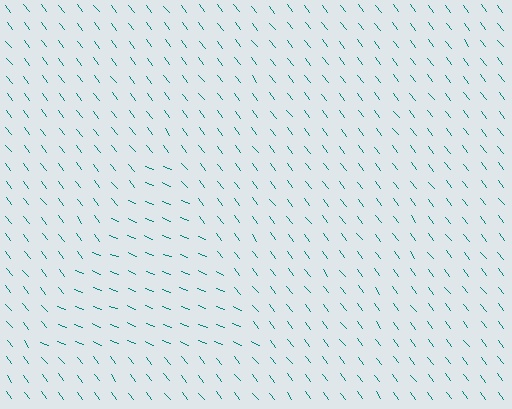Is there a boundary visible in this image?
Yes, there is a texture boundary formed by a change in line orientation.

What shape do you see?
I see a triangle.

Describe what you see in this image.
The image is filled with small teal line segments. A triangle region in the image has lines oriented differently from the surrounding lines, creating a visible texture boundary.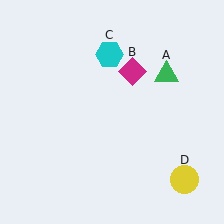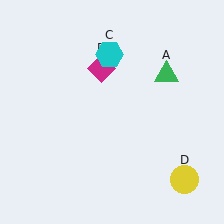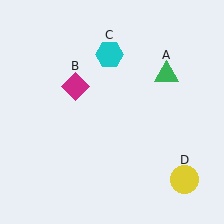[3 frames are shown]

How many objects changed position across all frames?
1 object changed position: magenta diamond (object B).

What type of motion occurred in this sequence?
The magenta diamond (object B) rotated counterclockwise around the center of the scene.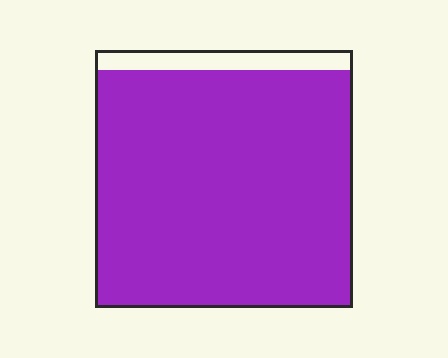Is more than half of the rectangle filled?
Yes.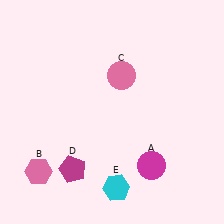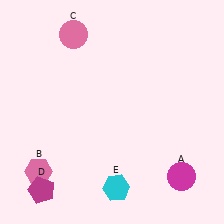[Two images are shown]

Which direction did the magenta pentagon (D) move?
The magenta pentagon (D) moved left.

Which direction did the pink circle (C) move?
The pink circle (C) moved left.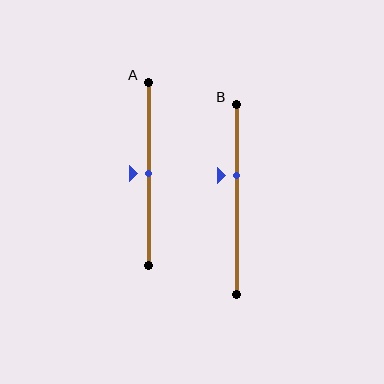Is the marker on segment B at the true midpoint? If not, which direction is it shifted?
No, the marker on segment B is shifted upward by about 13% of the segment length.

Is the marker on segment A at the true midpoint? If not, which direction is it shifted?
Yes, the marker on segment A is at the true midpoint.